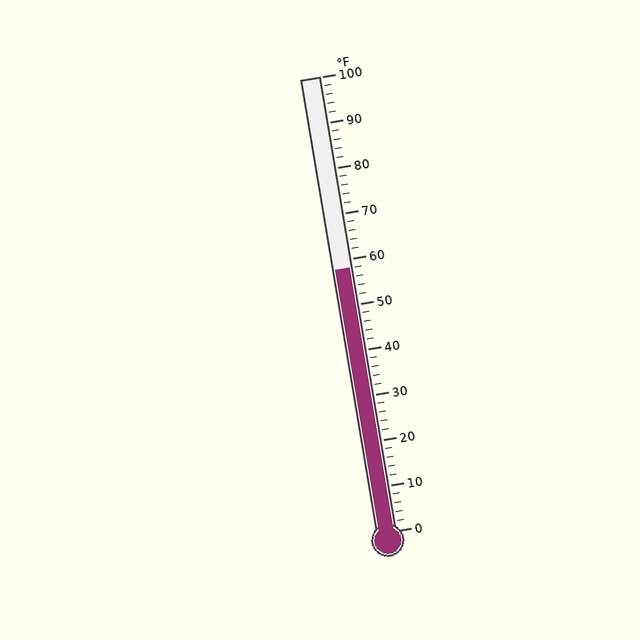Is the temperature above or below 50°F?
The temperature is above 50°F.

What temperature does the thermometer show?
The thermometer shows approximately 58°F.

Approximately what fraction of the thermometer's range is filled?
The thermometer is filled to approximately 60% of its range.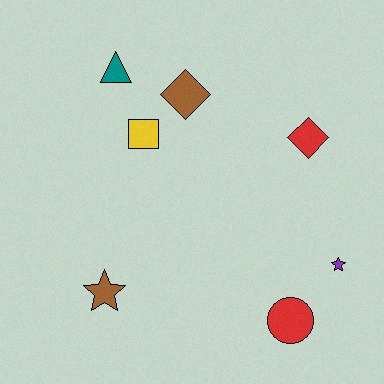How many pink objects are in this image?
There are no pink objects.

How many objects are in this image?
There are 7 objects.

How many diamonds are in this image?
There are 2 diamonds.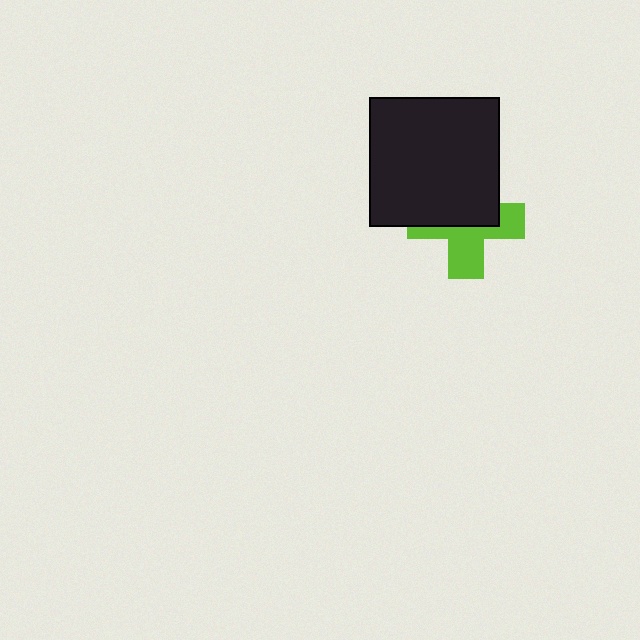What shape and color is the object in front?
The object in front is a black square.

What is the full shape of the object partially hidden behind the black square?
The partially hidden object is a lime cross.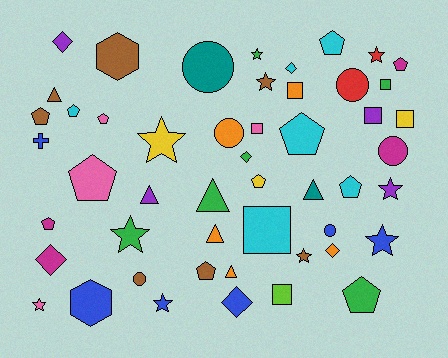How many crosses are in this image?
There is 1 cross.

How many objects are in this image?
There are 50 objects.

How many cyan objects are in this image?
There are 6 cyan objects.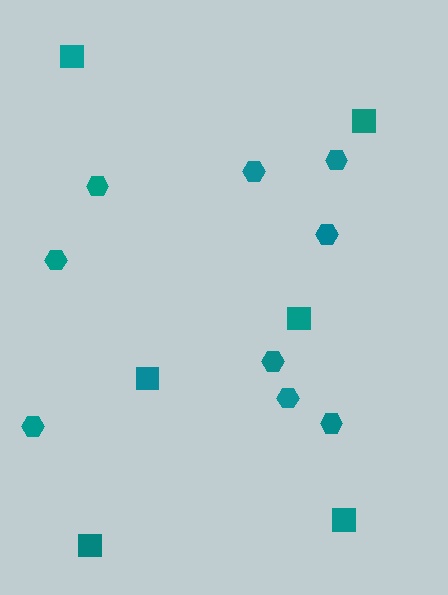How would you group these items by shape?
There are 2 groups: one group of squares (6) and one group of hexagons (9).